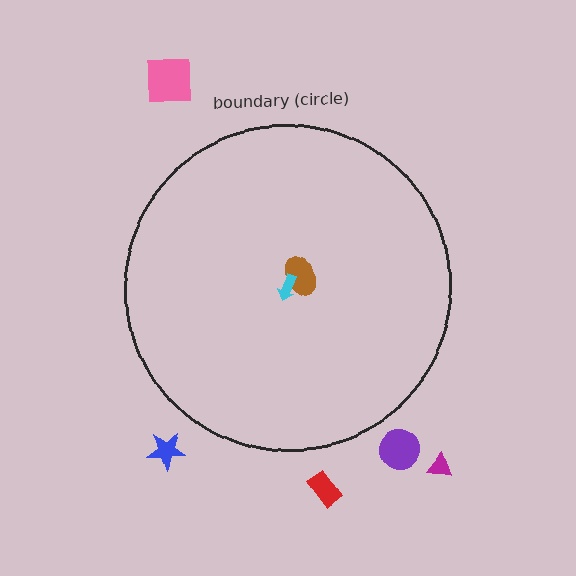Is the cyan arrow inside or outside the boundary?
Inside.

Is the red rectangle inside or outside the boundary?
Outside.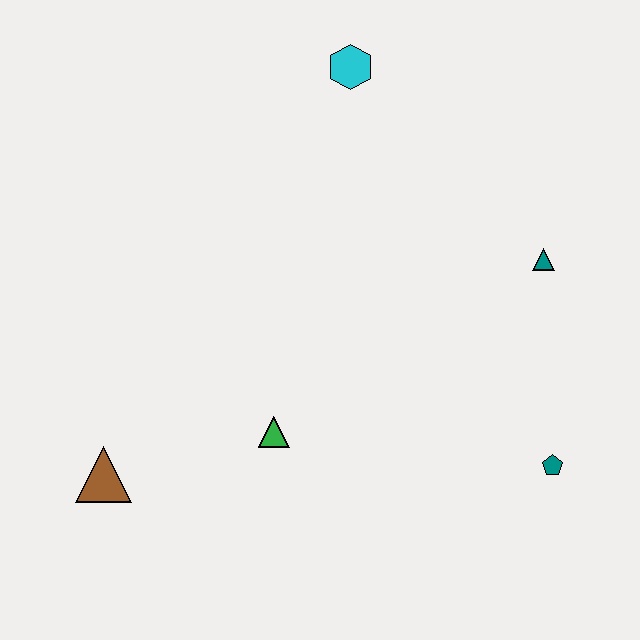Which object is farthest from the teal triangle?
The brown triangle is farthest from the teal triangle.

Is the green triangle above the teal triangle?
No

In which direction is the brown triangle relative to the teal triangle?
The brown triangle is to the left of the teal triangle.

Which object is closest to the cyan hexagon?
The teal triangle is closest to the cyan hexagon.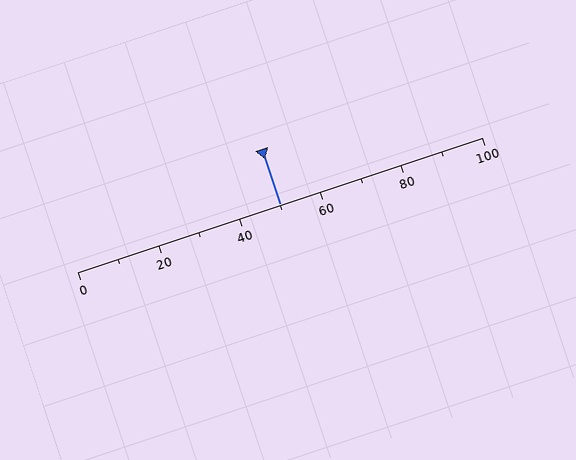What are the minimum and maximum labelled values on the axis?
The axis runs from 0 to 100.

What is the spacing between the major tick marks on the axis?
The major ticks are spaced 20 apart.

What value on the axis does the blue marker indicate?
The marker indicates approximately 50.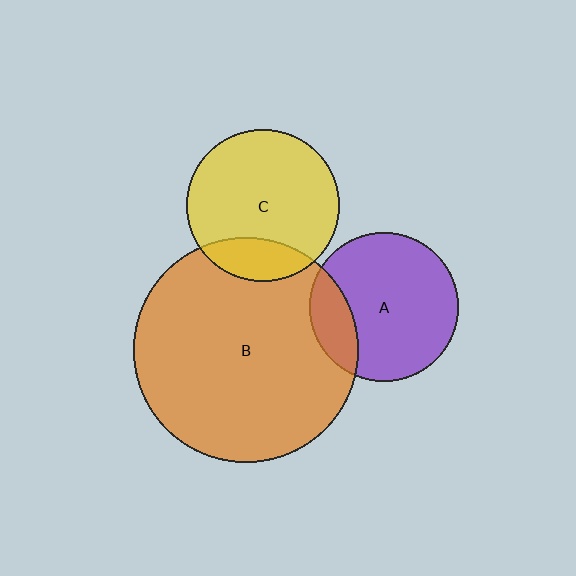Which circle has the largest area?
Circle B (orange).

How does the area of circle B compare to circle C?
Approximately 2.2 times.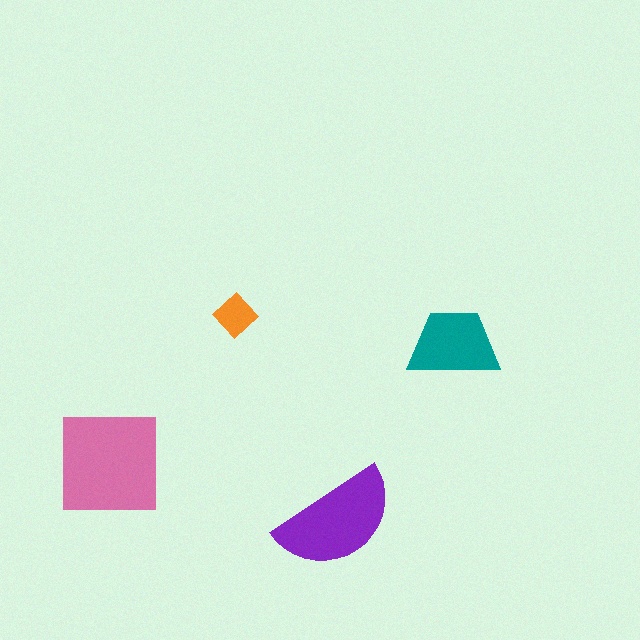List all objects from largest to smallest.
The pink square, the purple semicircle, the teal trapezoid, the orange diamond.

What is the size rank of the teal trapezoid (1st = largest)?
3rd.